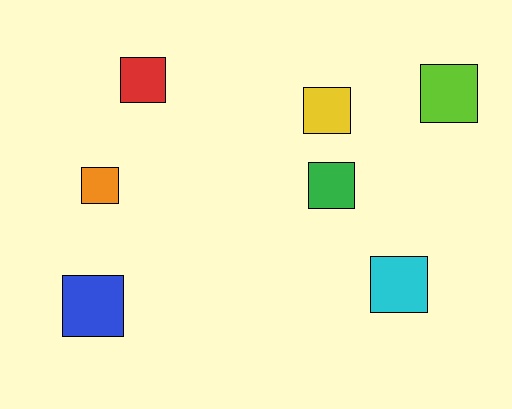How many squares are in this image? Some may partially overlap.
There are 7 squares.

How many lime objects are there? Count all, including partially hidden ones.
There is 1 lime object.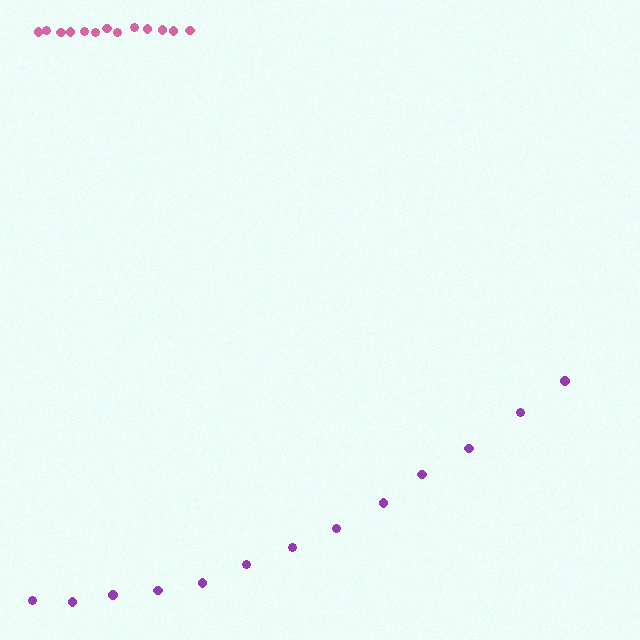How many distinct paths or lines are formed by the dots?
There are 2 distinct paths.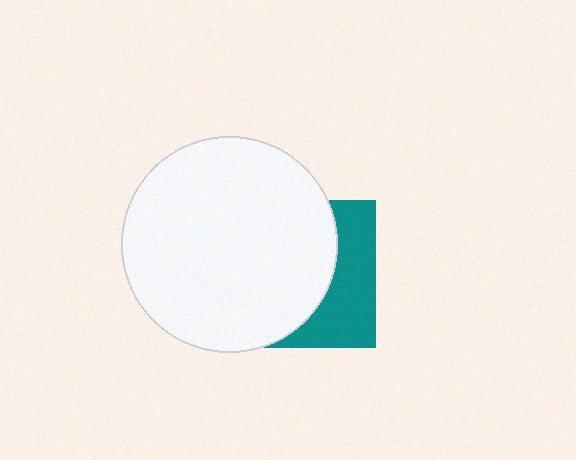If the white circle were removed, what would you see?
You would see the complete teal square.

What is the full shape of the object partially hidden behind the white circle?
The partially hidden object is a teal square.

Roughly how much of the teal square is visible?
A small part of it is visible (roughly 35%).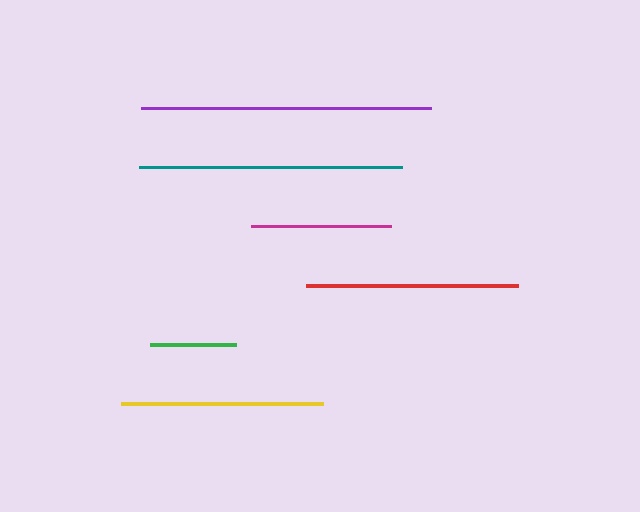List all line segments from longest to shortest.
From longest to shortest: purple, teal, red, yellow, magenta, green.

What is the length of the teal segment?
The teal segment is approximately 263 pixels long.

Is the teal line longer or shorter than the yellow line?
The teal line is longer than the yellow line.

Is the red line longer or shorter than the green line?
The red line is longer than the green line.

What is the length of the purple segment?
The purple segment is approximately 290 pixels long.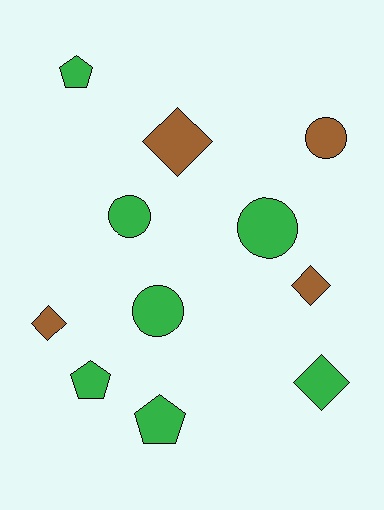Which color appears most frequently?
Green, with 7 objects.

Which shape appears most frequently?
Diamond, with 4 objects.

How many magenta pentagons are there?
There are no magenta pentagons.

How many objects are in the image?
There are 11 objects.